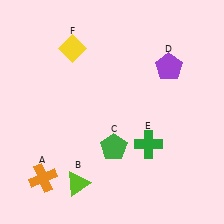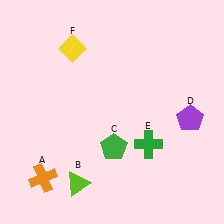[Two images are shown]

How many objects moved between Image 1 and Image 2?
1 object moved between the two images.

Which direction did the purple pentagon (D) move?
The purple pentagon (D) moved down.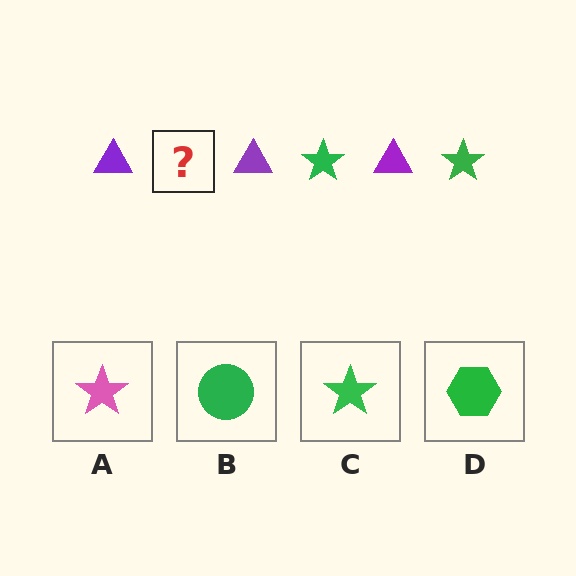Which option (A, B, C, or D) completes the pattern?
C.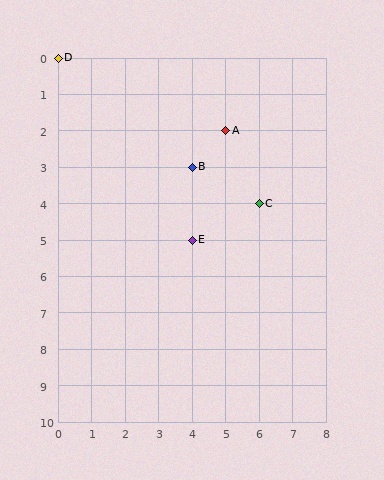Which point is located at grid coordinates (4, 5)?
Point E is at (4, 5).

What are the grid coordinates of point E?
Point E is at grid coordinates (4, 5).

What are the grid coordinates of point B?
Point B is at grid coordinates (4, 3).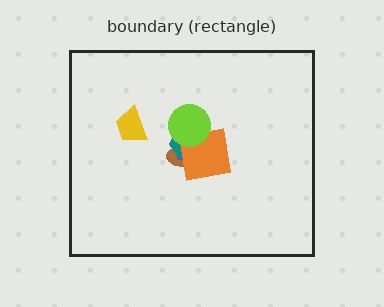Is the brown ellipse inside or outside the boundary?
Inside.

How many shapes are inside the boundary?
6 inside, 0 outside.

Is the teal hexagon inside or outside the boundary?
Inside.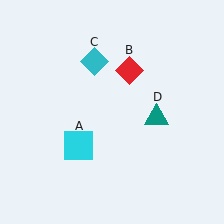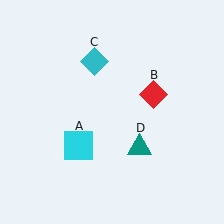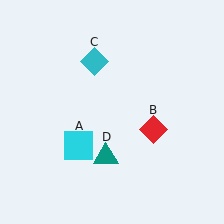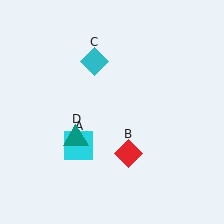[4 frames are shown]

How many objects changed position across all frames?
2 objects changed position: red diamond (object B), teal triangle (object D).